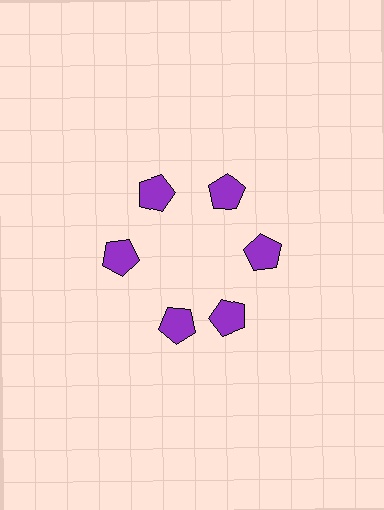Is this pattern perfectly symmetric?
No. The 6 purple pentagons are arranged in a ring, but one element near the 7 o'clock position is rotated out of alignment along the ring, breaking the 6-fold rotational symmetry.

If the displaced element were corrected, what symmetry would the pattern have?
It would have 6-fold rotational symmetry — the pattern would map onto itself every 60 degrees.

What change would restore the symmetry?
The symmetry would be restored by rotating it back into even spacing with its neighbors so that all 6 pentagons sit at equal angles and equal distance from the center.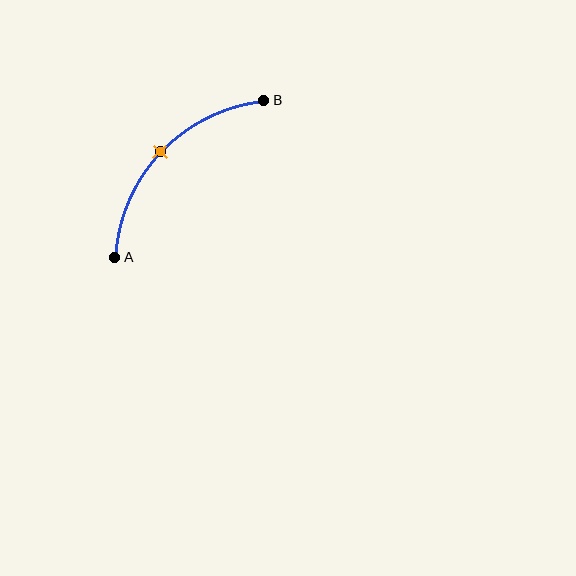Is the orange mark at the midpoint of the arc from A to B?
Yes. The orange mark lies on the arc at equal arc-length from both A and B — it is the arc midpoint.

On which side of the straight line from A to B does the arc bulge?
The arc bulges above and to the left of the straight line connecting A and B.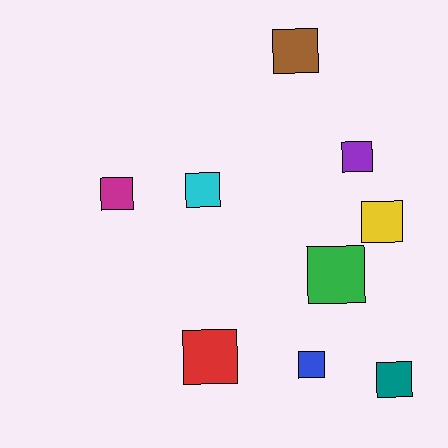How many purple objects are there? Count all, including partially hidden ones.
There is 1 purple object.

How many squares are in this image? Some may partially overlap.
There are 9 squares.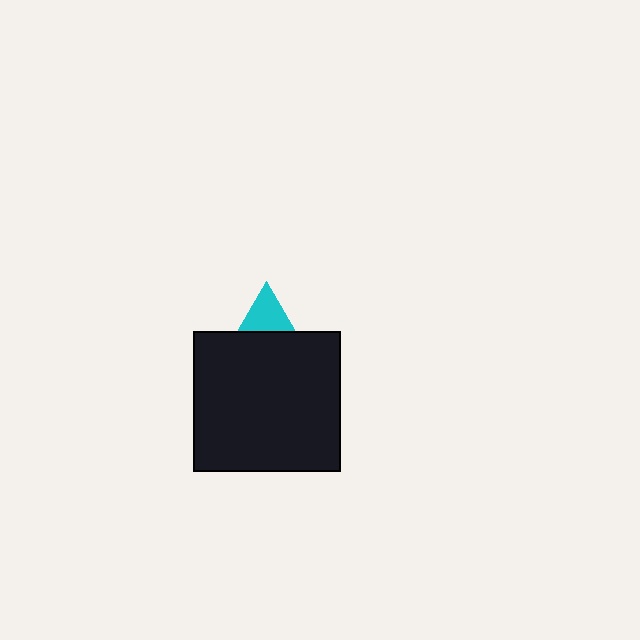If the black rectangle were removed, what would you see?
You would see the complete cyan triangle.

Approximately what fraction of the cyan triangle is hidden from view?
Roughly 62% of the cyan triangle is hidden behind the black rectangle.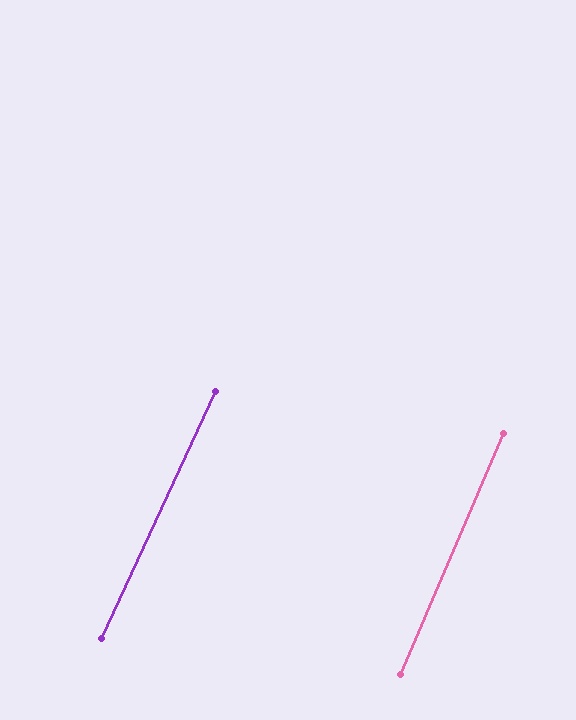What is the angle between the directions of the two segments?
Approximately 2 degrees.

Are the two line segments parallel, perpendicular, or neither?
Parallel — their directions differ by only 1.6°.